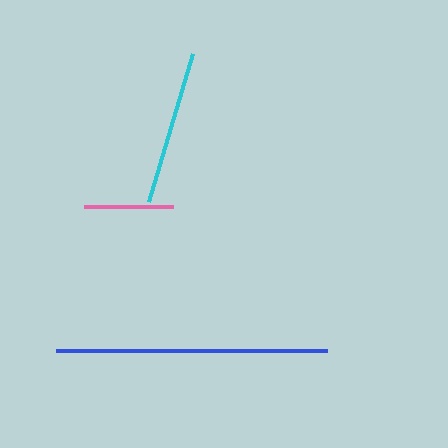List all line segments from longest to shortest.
From longest to shortest: blue, cyan, pink.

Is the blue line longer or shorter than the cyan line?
The blue line is longer than the cyan line.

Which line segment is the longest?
The blue line is the longest at approximately 271 pixels.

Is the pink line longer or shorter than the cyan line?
The cyan line is longer than the pink line.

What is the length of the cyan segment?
The cyan segment is approximately 155 pixels long.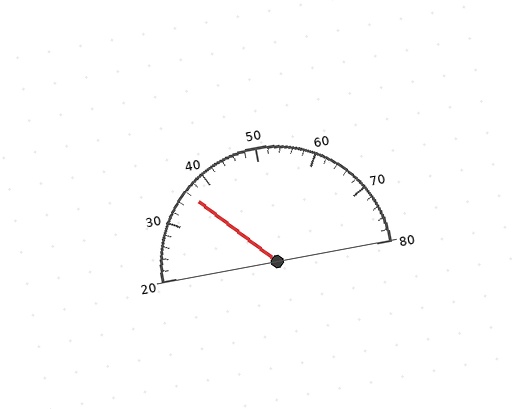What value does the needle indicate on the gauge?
The needle indicates approximately 36.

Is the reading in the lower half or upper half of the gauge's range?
The reading is in the lower half of the range (20 to 80).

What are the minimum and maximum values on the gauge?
The gauge ranges from 20 to 80.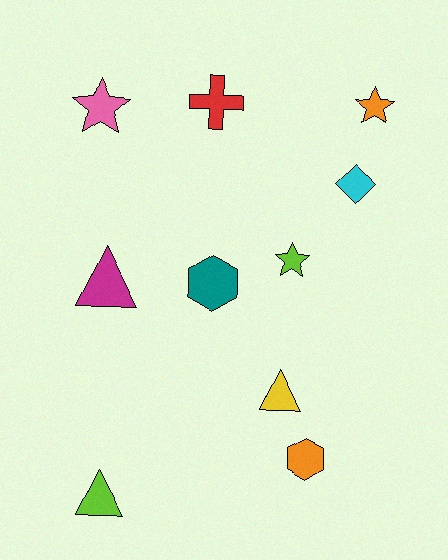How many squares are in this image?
There are no squares.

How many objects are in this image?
There are 10 objects.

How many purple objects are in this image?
There are no purple objects.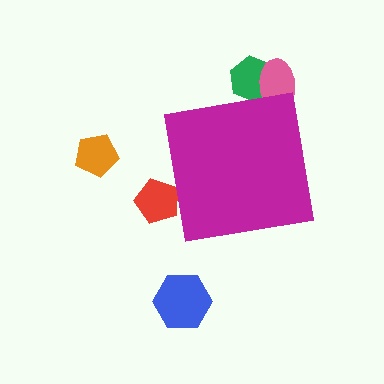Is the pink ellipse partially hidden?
Yes, the pink ellipse is partially hidden behind the magenta square.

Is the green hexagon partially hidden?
Yes, the green hexagon is partially hidden behind the magenta square.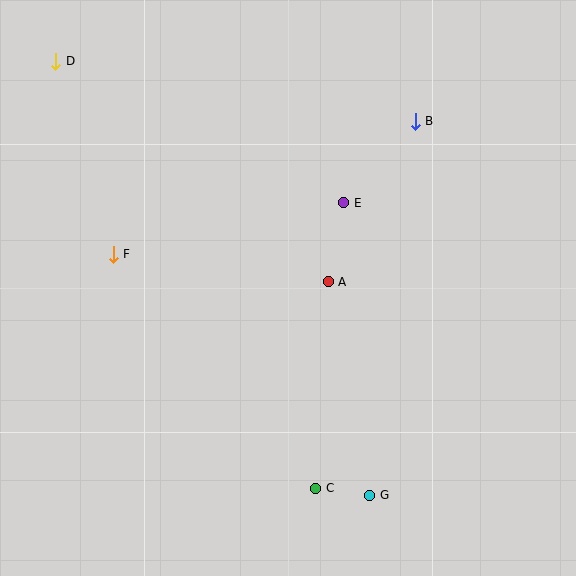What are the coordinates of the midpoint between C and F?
The midpoint between C and F is at (214, 371).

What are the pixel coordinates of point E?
Point E is at (344, 203).